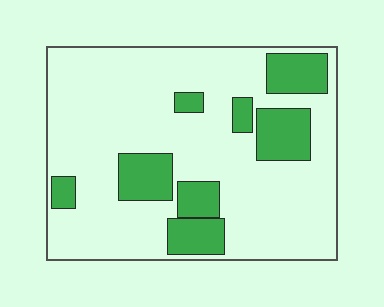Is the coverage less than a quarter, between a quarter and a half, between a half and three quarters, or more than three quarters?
Less than a quarter.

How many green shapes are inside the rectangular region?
8.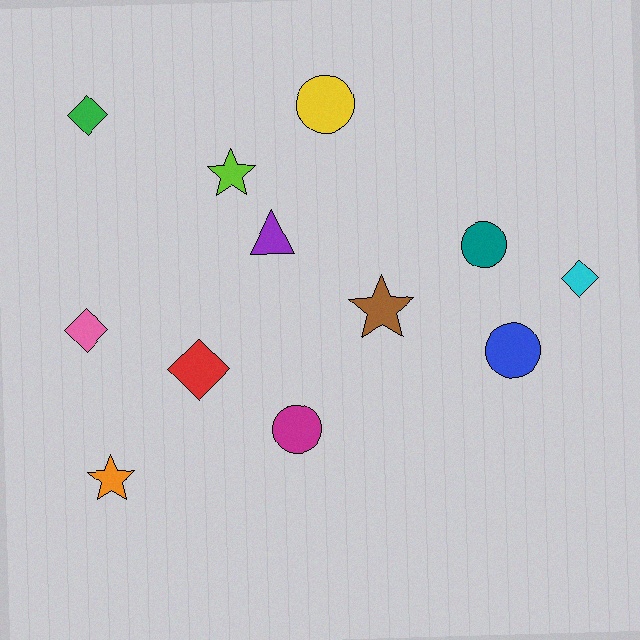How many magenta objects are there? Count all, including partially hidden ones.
There is 1 magenta object.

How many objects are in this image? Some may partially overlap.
There are 12 objects.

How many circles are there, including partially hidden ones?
There are 4 circles.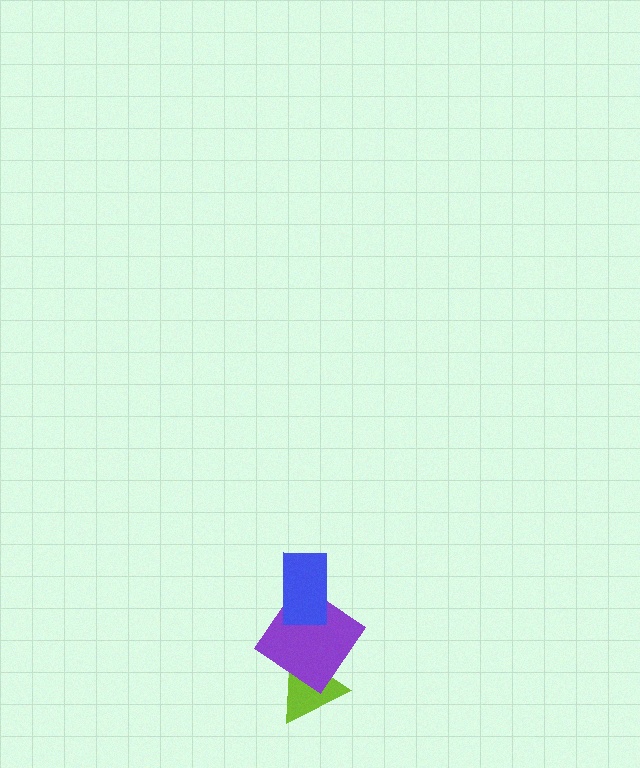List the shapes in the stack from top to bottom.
From top to bottom: the blue rectangle, the purple diamond, the lime triangle.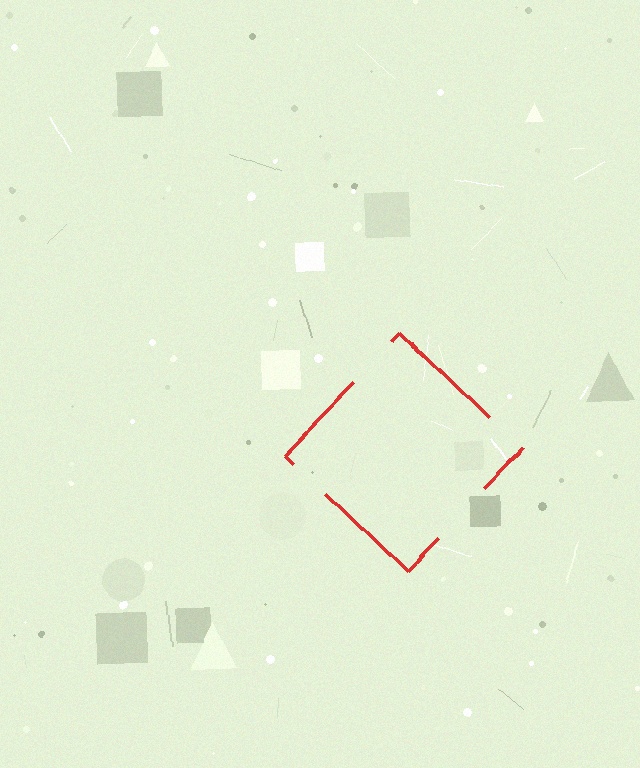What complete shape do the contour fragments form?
The contour fragments form a diamond.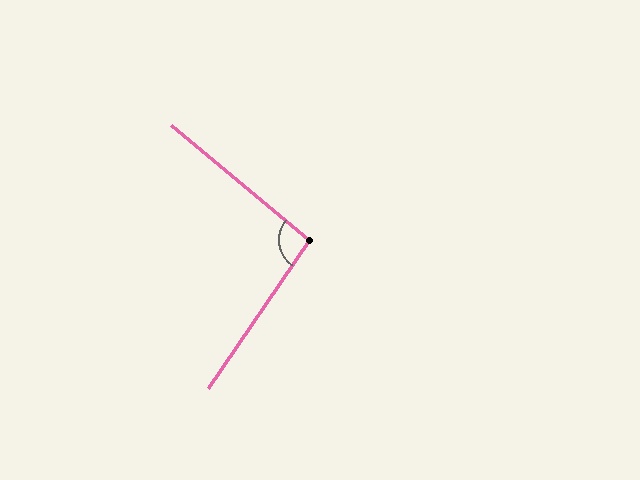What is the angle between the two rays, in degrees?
Approximately 95 degrees.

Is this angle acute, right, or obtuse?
It is obtuse.